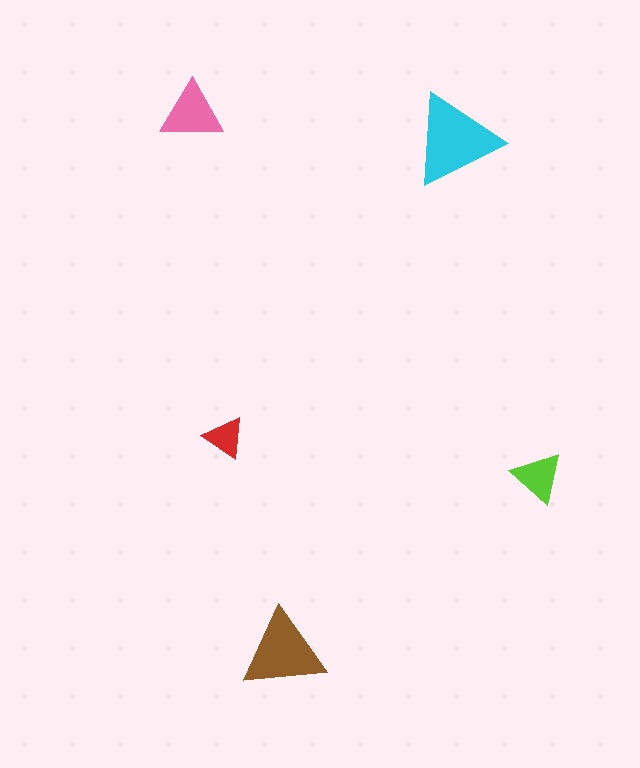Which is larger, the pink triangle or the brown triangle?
The brown one.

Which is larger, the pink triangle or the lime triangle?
The pink one.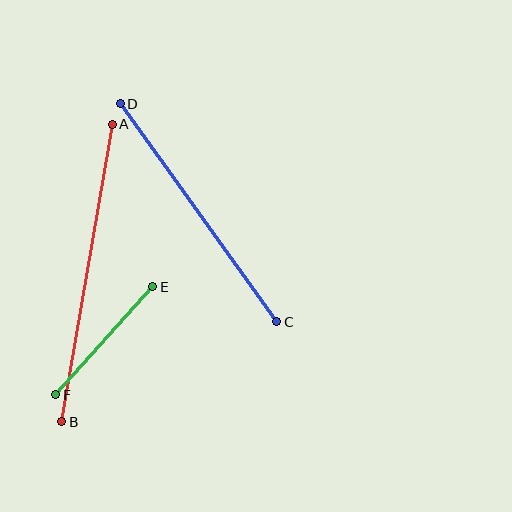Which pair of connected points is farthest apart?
Points A and B are farthest apart.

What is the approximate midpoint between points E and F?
The midpoint is at approximately (104, 341) pixels.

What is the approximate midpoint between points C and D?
The midpoint is at approximately (198, 213) pixels.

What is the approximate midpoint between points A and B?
The midpoint is at approximately (87, 273) pixels.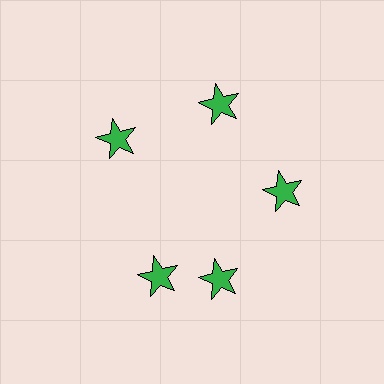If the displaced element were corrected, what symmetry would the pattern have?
It would have 5-fold rotational symmetry — the pattern would map onto itself every 72 degrees.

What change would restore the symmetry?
The symmetry would be restored by rotating it back into even spacing with its neighbors so that all 5 stars sit at equal angles and equal distance from the center.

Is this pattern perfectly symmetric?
No. The 5 green stars are arranged in a ring, but one element near the 8 o'clock position is rotated out of alignment along the ring, breaking the 5-fold rotational symmetry.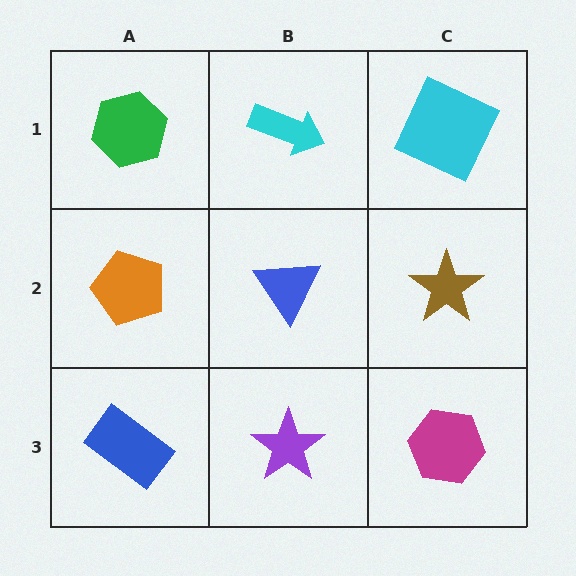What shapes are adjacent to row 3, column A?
An orange pentagon (row 2, column A), a purple star (row 3, column B).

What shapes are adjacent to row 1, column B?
A blue triangle (row 2, column B), a green hexagon (row 1, column A), a cyan square (row 1, column C).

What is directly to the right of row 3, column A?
A purple star.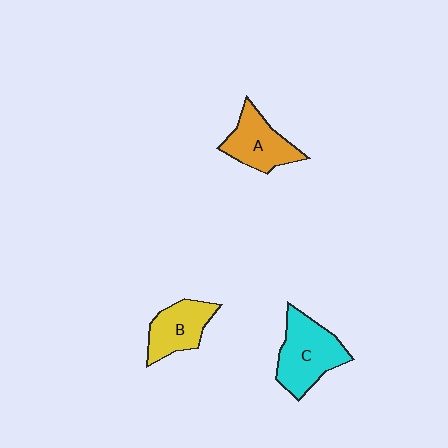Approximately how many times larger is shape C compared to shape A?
Approximately 1.3 times.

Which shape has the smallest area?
Shape B (yellow).